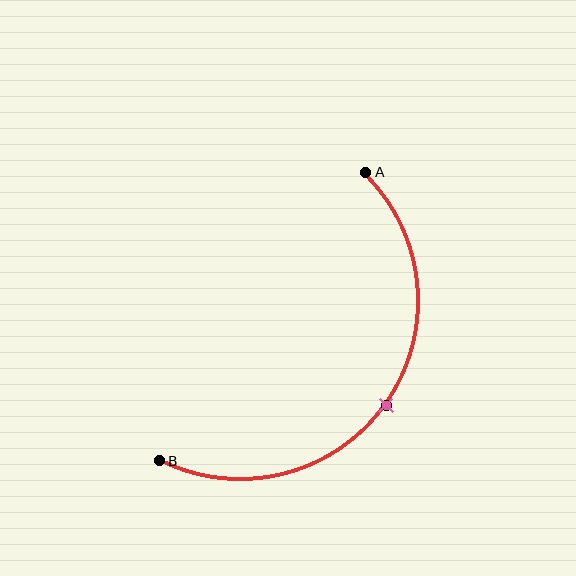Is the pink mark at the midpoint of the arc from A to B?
Yes. The pink mark lies on the arc at equal arc-length from both A and B — it is the arc midpoint.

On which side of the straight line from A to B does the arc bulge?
The arc bulges below and to the right of the straight line connecting A and B.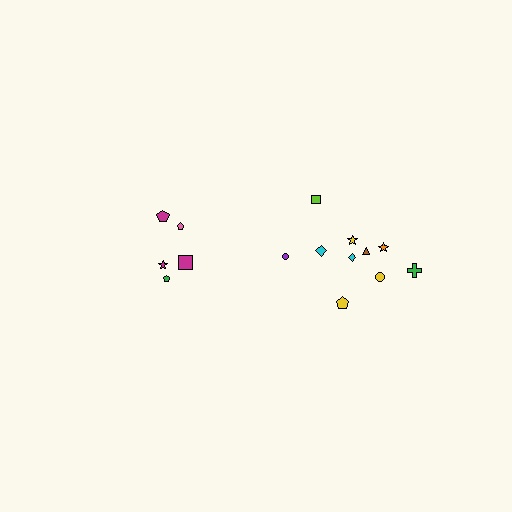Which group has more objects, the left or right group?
The right group.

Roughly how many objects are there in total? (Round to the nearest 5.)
Roughly 15 objects in total.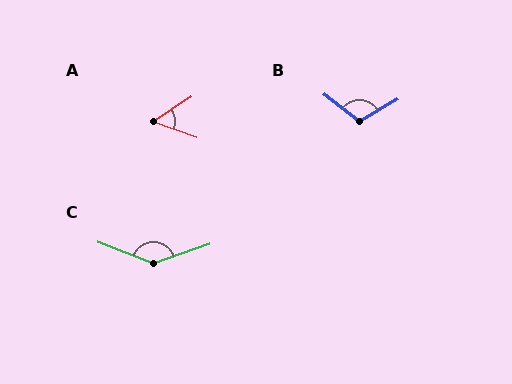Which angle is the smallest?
A, at approximately 52 degrees.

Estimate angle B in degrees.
Approximately 111 degrees.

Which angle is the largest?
C, at approximately 140 degrees.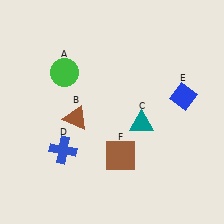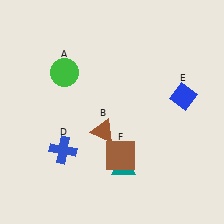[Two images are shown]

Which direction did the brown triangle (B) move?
The brown triangle (B) moved right.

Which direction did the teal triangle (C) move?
The teal triangle (C) moved down.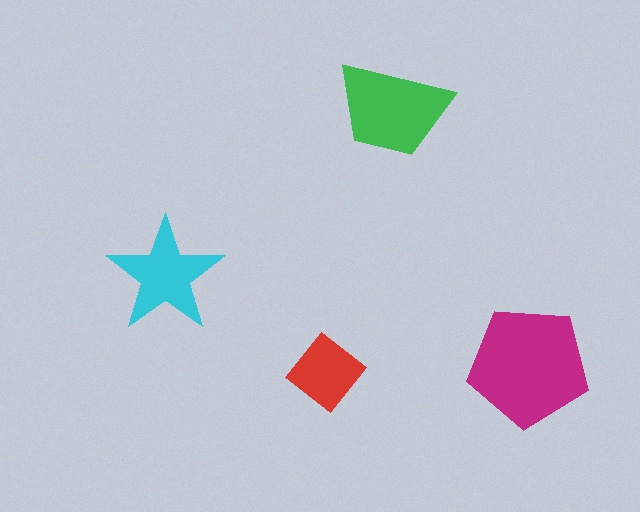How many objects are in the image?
There are 4 objects in the image.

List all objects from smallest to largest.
The red diamond, the cyan star, the green trapezoid, the magenta pentagon.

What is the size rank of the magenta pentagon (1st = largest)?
1st.